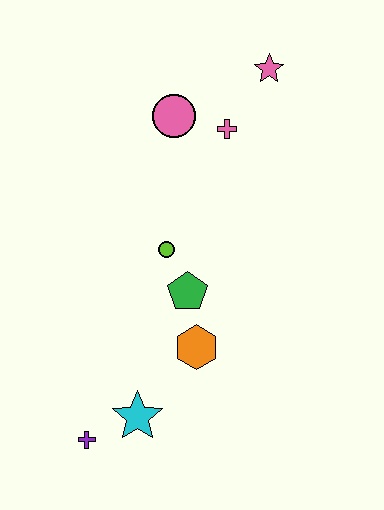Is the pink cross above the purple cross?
Yes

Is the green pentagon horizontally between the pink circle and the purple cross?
No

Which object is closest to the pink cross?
The pink circle is closest to the pink cross.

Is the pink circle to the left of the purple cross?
No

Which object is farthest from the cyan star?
The pink star is farthest from the cyan star.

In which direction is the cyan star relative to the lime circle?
The cyan star is below the lime circle.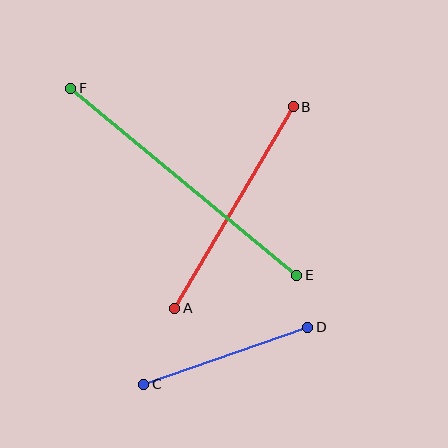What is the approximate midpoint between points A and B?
The midpoint is at approximately (234, 207) pixels.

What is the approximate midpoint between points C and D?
The midpoint is at approximately (226, 356) pixels.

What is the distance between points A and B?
The distance is approximately 234 pixels.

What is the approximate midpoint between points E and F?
The midpoint is at approximately (184, 182) pixels.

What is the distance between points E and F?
The distance is approximately 293 pixels.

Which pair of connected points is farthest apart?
Points E and F are farthest apart.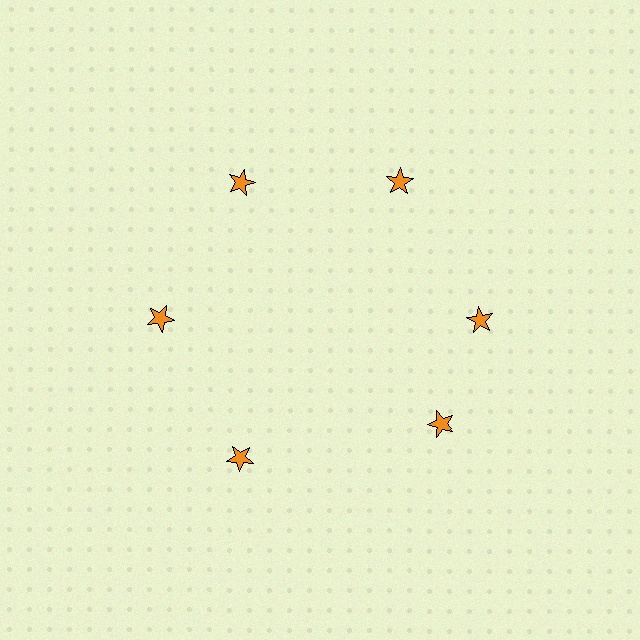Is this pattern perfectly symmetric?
No. The 6 orange stars are arranged in a ring, but one element near the 5 o'clock position is rotated out of alignment along the ring, breaking the 6-fold rotational symmetry.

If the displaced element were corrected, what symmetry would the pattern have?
It would have 6-fold rotational symmetry — the pattern would map onto itself every 60 degrees.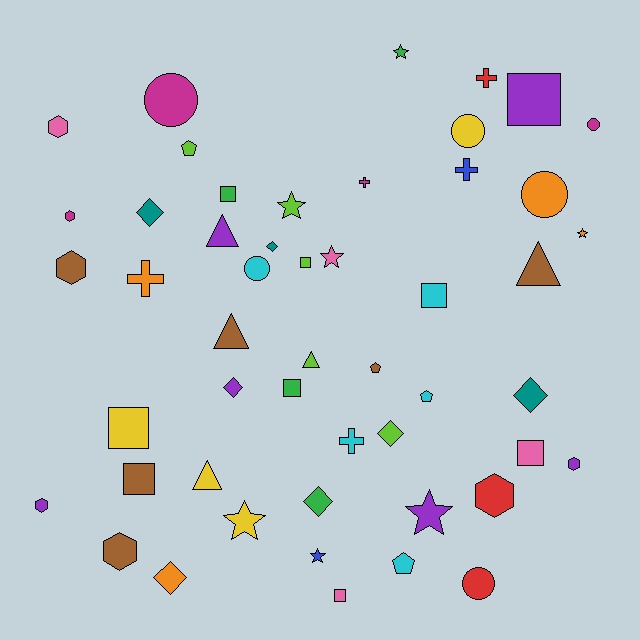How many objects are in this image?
There are 50 objects.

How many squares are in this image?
There are 9 squares.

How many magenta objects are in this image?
There are 4 magenta objects.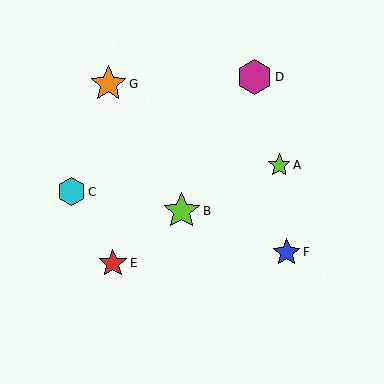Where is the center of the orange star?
The center of the orange star is at (108, 84).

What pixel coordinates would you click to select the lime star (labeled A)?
Click at (279, 165) to select the lime star A.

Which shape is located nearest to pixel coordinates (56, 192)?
The cyan hexagon (labeled C) at (71, 192) is nearest to that location.